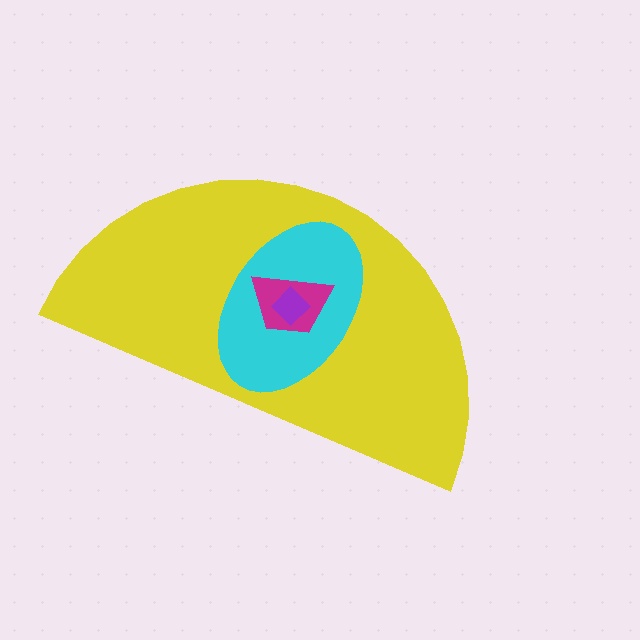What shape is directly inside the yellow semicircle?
The cyan ellipse.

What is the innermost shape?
The purple diamond.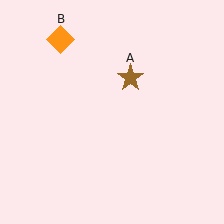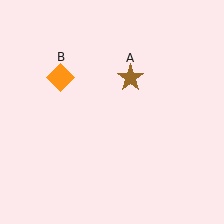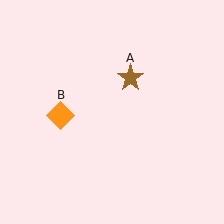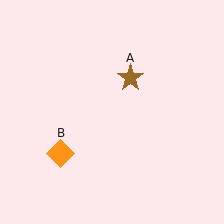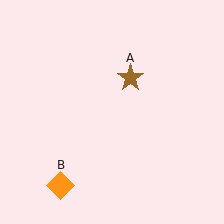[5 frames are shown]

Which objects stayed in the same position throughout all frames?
Brown star (object A) remained stationary.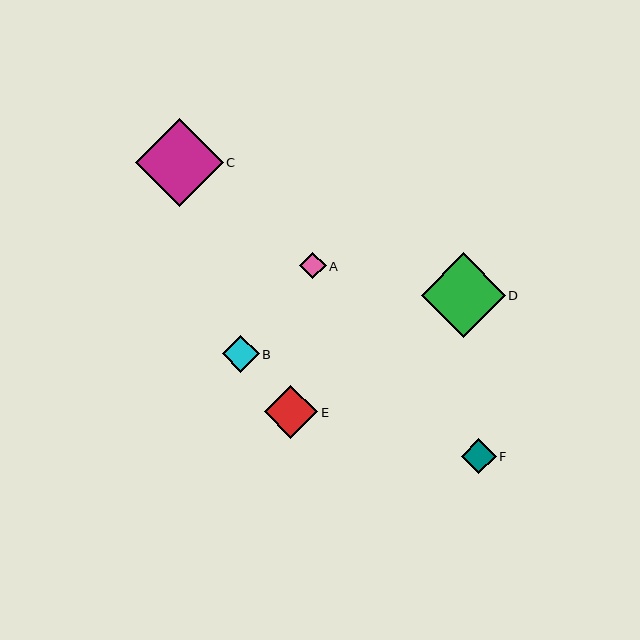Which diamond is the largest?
Diamond C is the largest with a size of approximately 88 pixels.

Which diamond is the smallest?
Diamond A is the smallest with a size of approximately 26 pixels.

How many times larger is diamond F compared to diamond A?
Diamond F is approximately 1.3 times the size of diamond A.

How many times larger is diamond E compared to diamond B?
Diamond E is approximately 1.5 times the size of diamond B.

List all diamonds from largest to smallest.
From largest to smallest: C, D, E, B, F, A.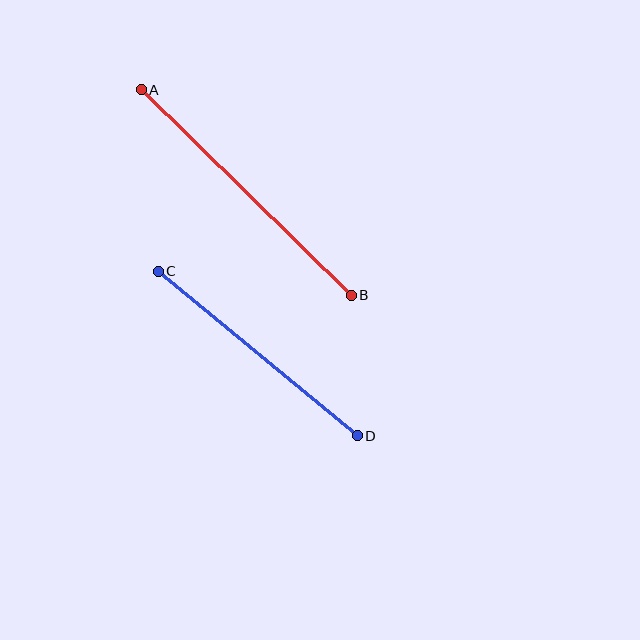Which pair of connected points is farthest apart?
Points A and B are farthest apart.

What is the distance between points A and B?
The distance is approximately 294 pixels.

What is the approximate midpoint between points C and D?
The midpoint is at approximately (258, 353) pixels.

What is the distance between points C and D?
The distance is approximately 258 pixels.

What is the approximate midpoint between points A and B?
The midpoint is at approximately (246, 193) pixels.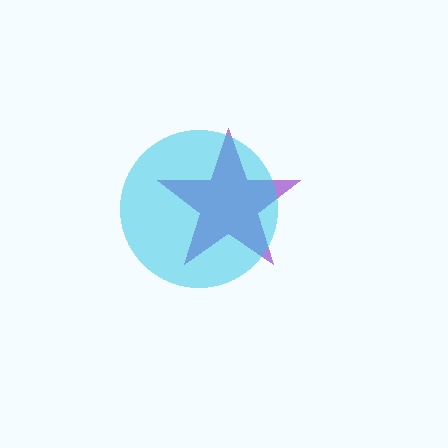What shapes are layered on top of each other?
The layered shapes are: a purple star, a cyan circle.